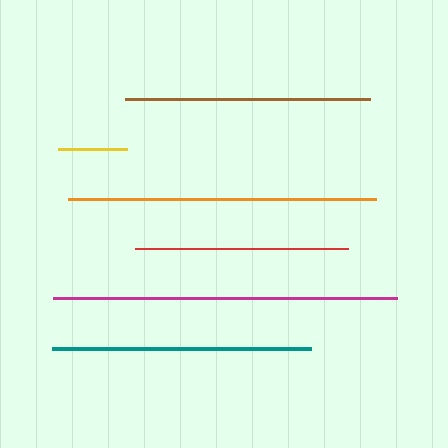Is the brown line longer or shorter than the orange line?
The orange line is longer than the brown line.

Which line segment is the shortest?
The yellow line is the shortest at approximately 69 pixels.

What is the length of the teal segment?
The teal segment is approximately 259 pixels long.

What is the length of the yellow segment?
The yellow segment is approximately 69 pixels long.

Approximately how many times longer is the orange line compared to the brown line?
The orange line is approximately 1.3 times the length of the brown line.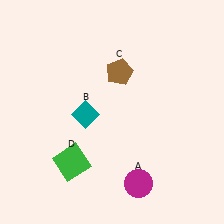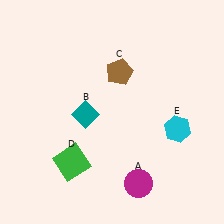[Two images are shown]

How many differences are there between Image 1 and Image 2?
There is 1 difference between the two images.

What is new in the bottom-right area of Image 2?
A cyan hexagon (E) was added in the bottom-right area of Image 2.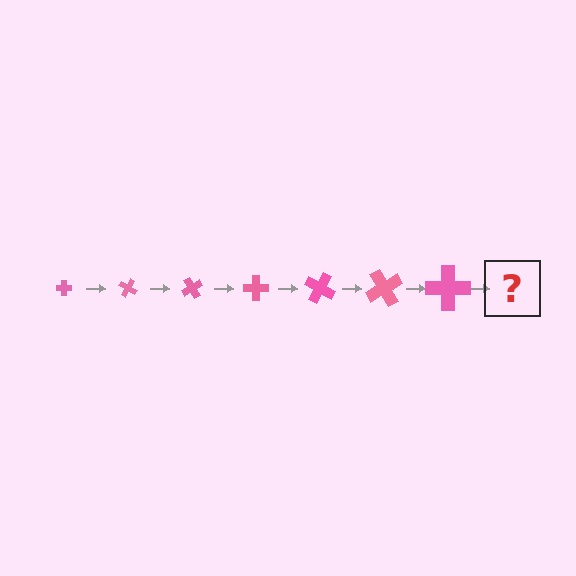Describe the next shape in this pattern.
It should be a cross, larger than the previous one and rotated 210 degrees from the start.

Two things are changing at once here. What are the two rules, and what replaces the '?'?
The two rules are that the cross grows larger each step and it rotates 30 degrees each step. The '?' should be a cross, larger than the previous one and rotated 210 degrees from the start.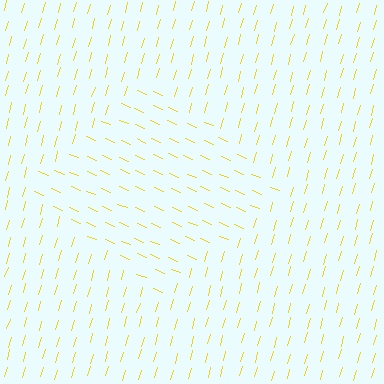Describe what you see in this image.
The image is filled with small yellow line segments. A diamond region in the image has lines oriented differently from the surrounding lines, creating a visible texture boundary.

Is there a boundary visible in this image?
Yes, there is a texture boundary formed by a change in line orientation.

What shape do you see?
I see a diamond.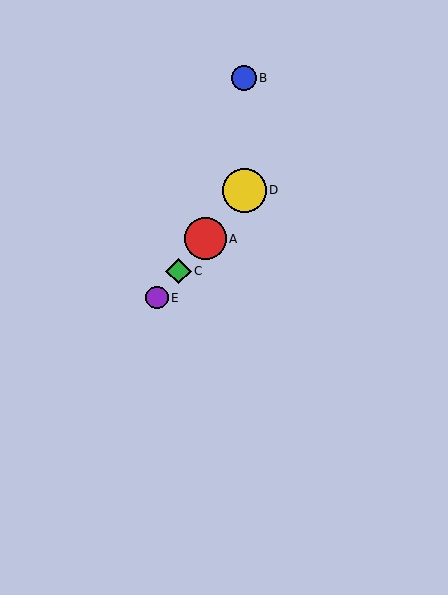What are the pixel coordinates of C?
Object C is at (179, 271).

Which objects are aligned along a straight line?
Objects A, C, D, E are aligned along a straight line.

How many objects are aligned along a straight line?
4 objects (A, C, D, E) are aligned along a straight line.